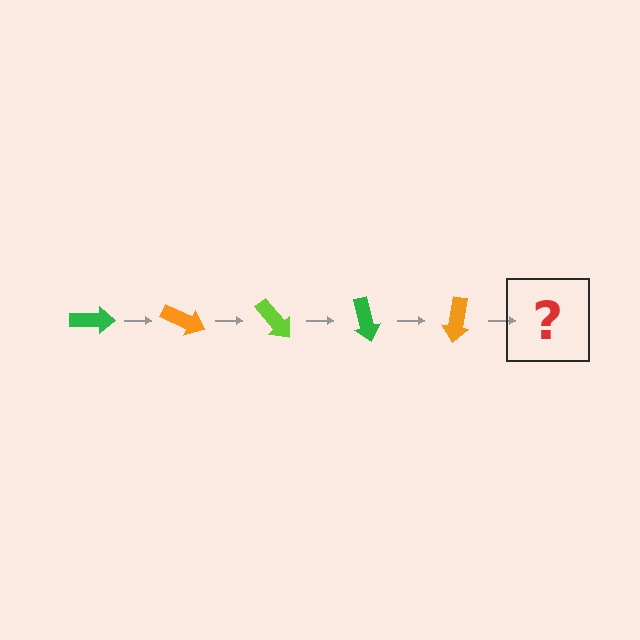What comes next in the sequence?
The next element should be a lime arrow, rotated 125 degrees from the start.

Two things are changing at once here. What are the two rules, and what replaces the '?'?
The two rules are that it rotates 25 degrees each step and the color cycles through green, orange, and lime. The '?' should be a lime arrow, rotated 125 degrees from the start.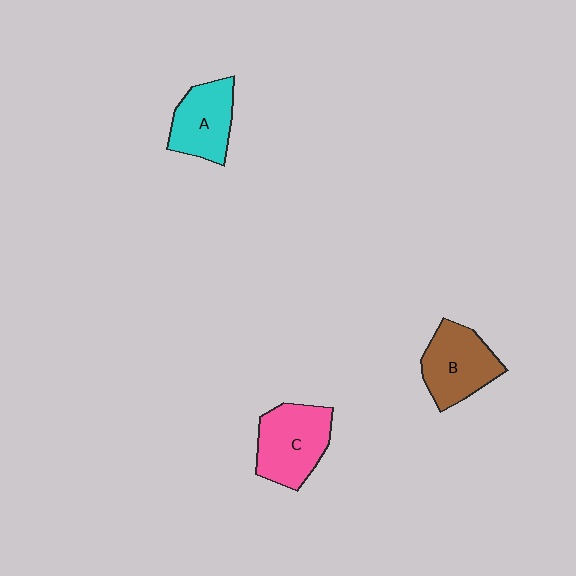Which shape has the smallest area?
Shape A (cyan).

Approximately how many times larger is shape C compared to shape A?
Approximately 1.2 times.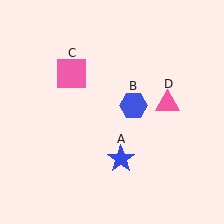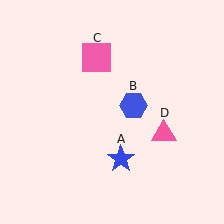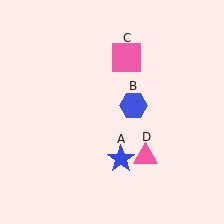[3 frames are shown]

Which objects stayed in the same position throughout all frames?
Blue star (object A) and blue hexagon (object B) remained stationary.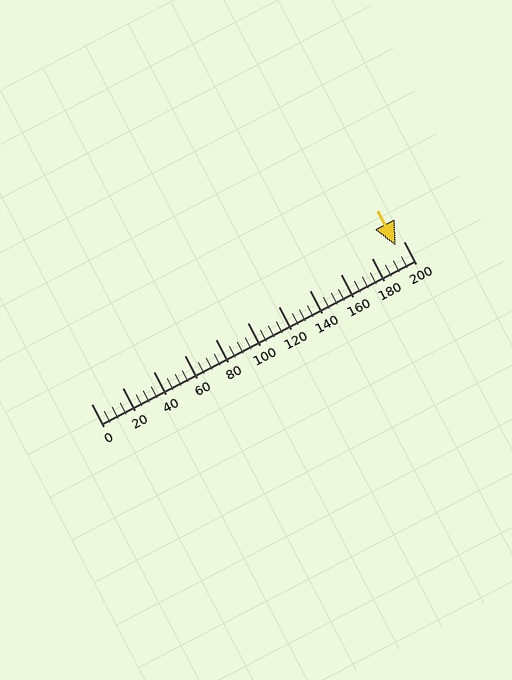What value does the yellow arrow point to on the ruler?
The yellow arrow points to approximately 195.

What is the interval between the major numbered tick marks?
The major tick marks are spaced 20 units apart.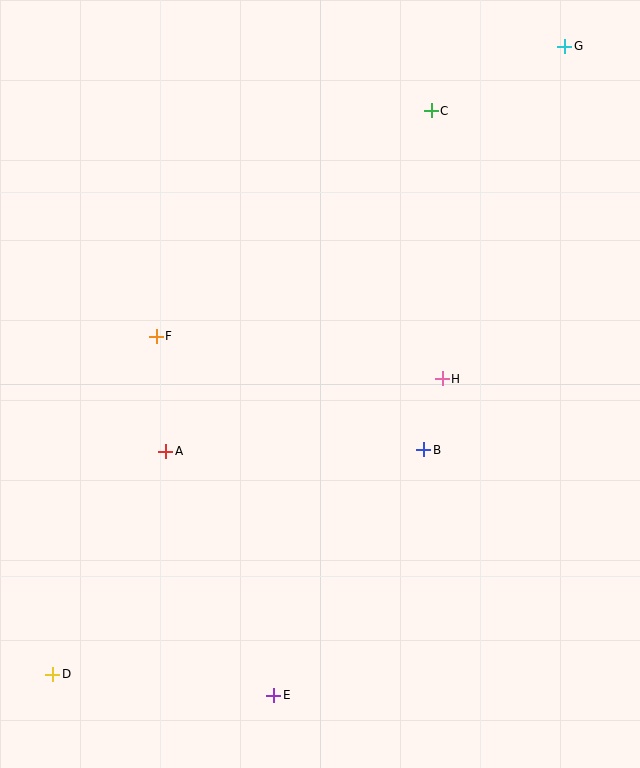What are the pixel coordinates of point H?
Point H is at (442, 379).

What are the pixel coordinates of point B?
Point B is at (423, 450).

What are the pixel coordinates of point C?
Point C is at (431, 111).